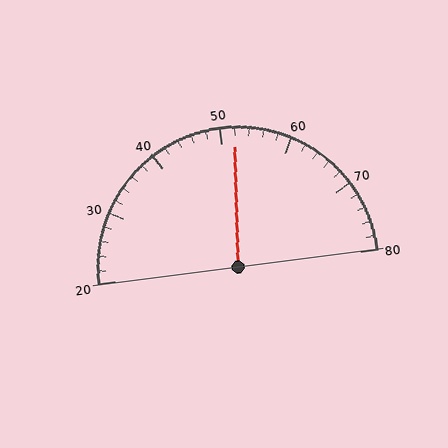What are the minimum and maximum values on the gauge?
The gauge ranges from 20 to 80.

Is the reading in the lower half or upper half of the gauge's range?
The reading is in the upper half of the range (20 to 80).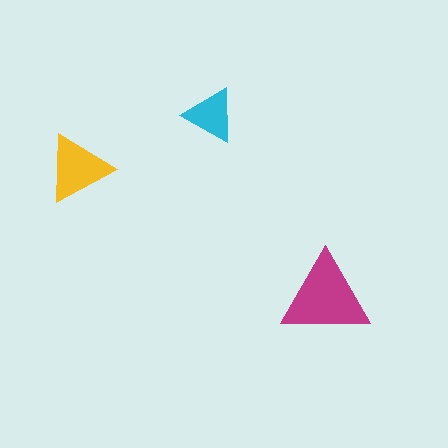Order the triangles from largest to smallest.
the magenta one, the yellow one, the cyan one.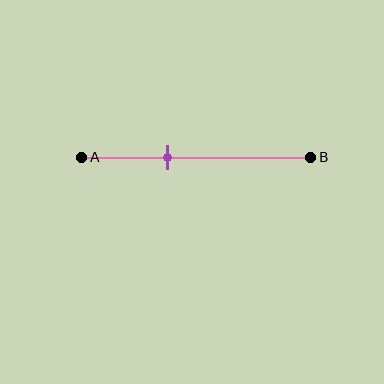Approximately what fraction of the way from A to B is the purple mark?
The purple mark is approximately 40% of the way from A to B.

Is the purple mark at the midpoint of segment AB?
No, the mark is at about 40% from A, not at the 50% midpoint.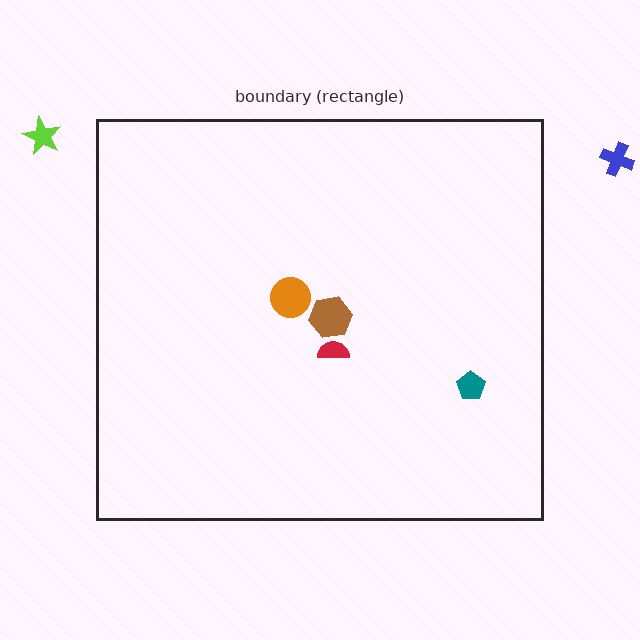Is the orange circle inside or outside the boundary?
Inside.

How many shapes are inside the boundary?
4 inside, 2 outside.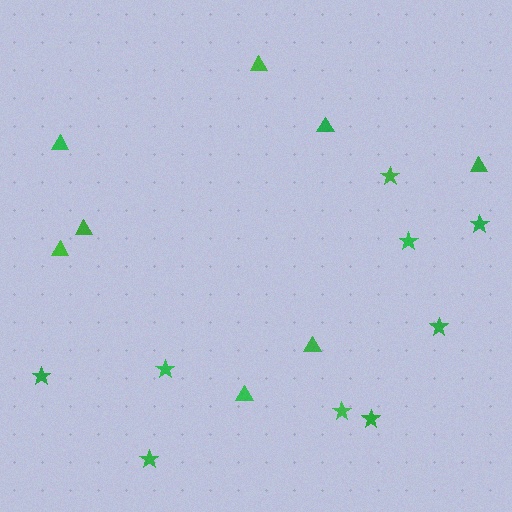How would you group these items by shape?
There are 2 groups: one group of triangles (8) and one group of stars (9).